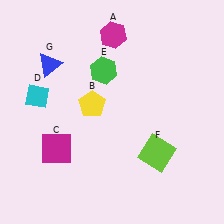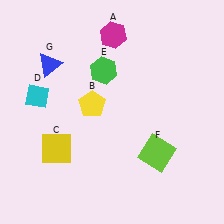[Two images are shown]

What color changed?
The square (C) changed from magenta in Image 1 to yellow in Image 2.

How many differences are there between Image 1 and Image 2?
There is 1 difference between the two images.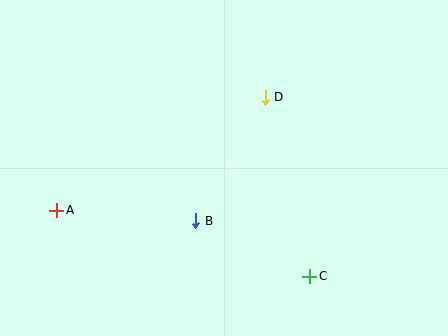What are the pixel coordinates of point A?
Point A is at (57, 210).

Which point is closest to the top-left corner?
Point A is closest to the top-left corner.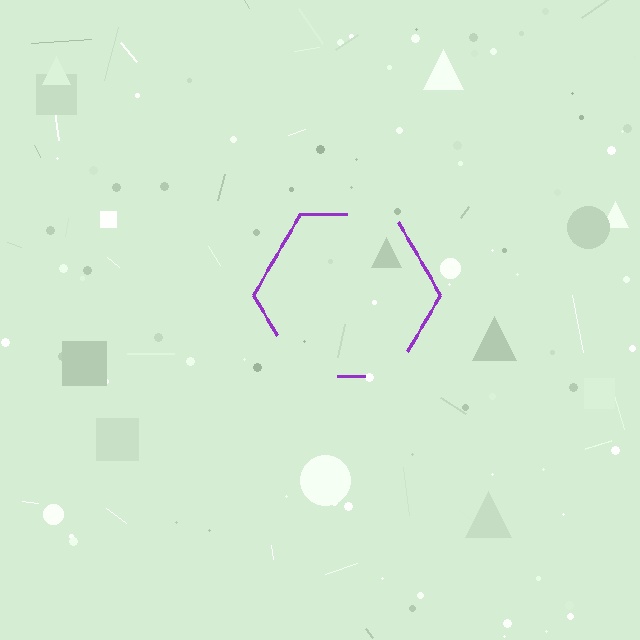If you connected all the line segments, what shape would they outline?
They would outline a hexagon.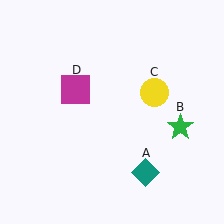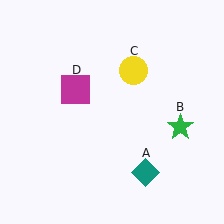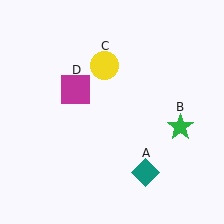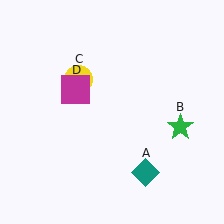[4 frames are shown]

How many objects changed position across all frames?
1 object changed position: yellow circle (object C).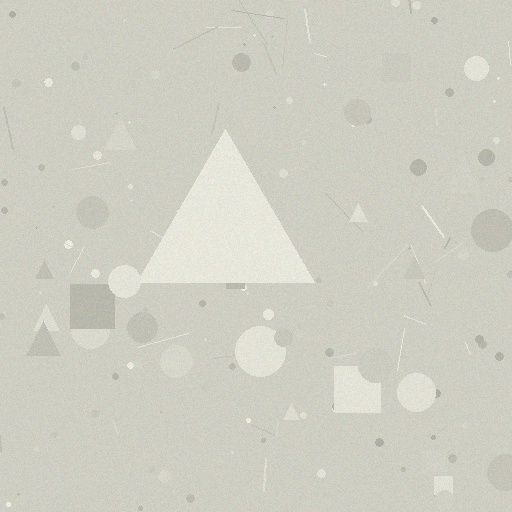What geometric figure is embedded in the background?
A triangle is embedded in the background.